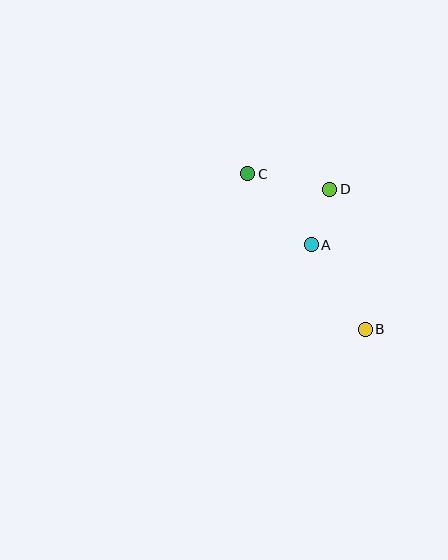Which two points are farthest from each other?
Points B and C are farthest from each other.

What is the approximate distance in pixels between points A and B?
The distance between A and B is approximately 100 pixels.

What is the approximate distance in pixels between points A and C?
The distance between A and C is approximately 95 pixels.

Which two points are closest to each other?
Points A and D are closest to each other.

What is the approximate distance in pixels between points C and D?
The distance between C and D is approximately 83 pixels.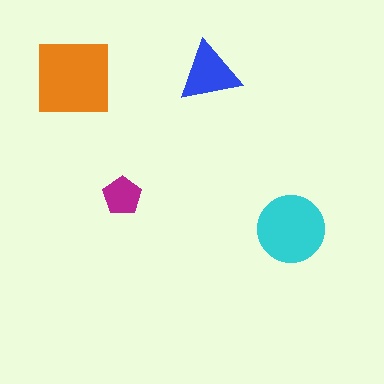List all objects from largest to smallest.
The orange square, the cyan circle, the blue triangle, the magenta pentagon.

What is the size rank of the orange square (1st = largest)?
1st.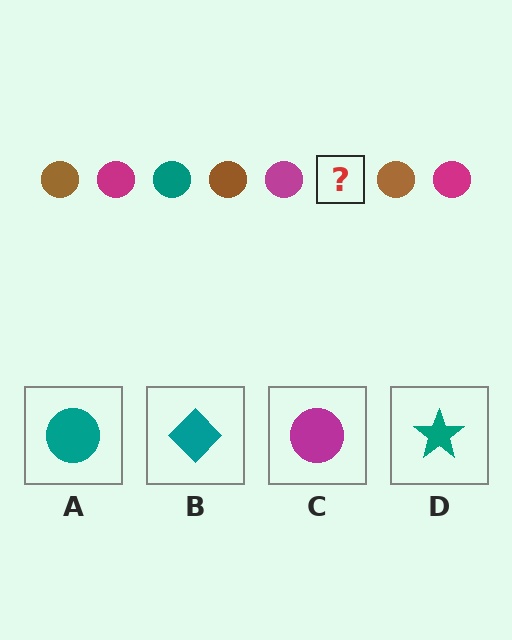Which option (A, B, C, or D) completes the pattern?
A.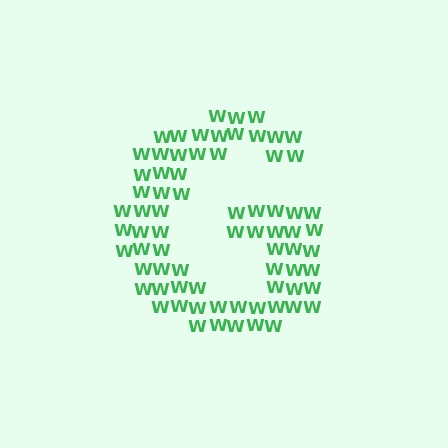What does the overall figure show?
The overall figure shows the letter G.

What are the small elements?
The small elements are letter W's.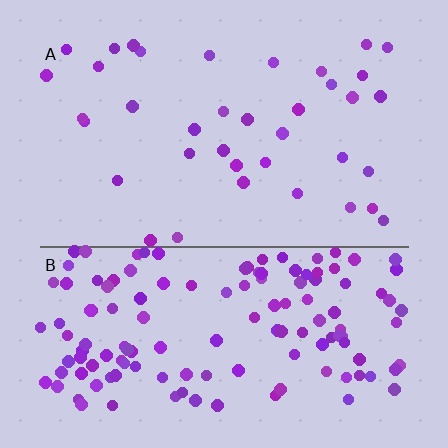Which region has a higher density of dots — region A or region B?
B (the bottom).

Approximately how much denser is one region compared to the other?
Approximately 3.7× — region B over region A.